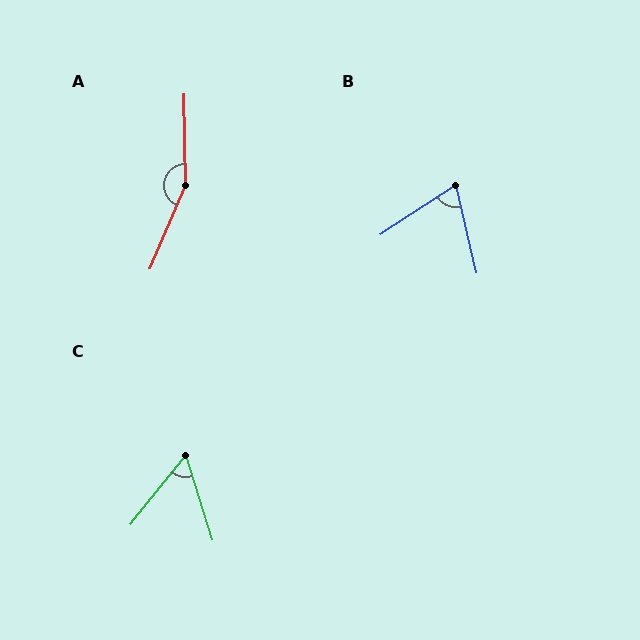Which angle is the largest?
A, at approximately 156 degrees.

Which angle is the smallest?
C, at approximately 56 degrees.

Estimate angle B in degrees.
Approximately 70 degrees.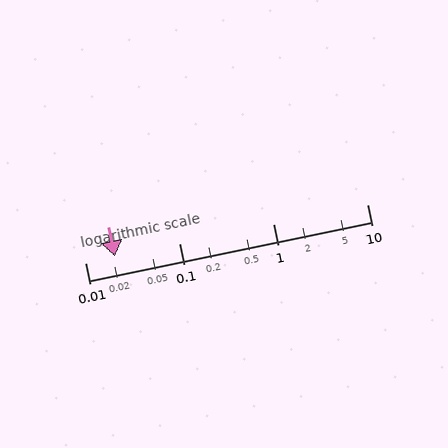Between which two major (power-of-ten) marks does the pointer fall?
The pointer is between 0.01 and 0.1.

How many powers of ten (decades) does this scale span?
The scale spans 3 decades, from 0.01 to 10.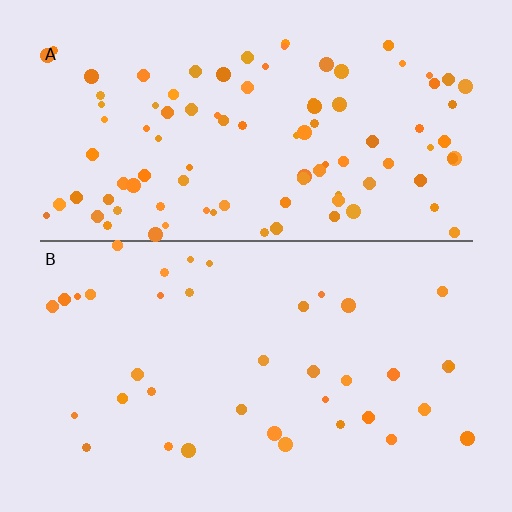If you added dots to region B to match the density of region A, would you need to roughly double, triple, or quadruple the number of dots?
Approximately triple.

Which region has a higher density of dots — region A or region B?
A (the top).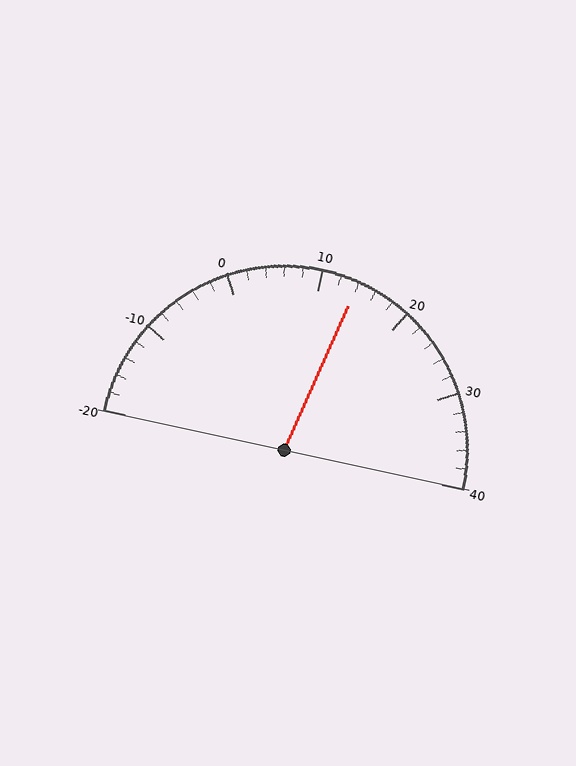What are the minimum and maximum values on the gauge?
The gauge ranges from -20 to 40.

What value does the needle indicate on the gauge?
The needle indicates approximately 14.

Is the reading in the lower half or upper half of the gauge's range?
The reading is in the upper half of the range (-20 to 40).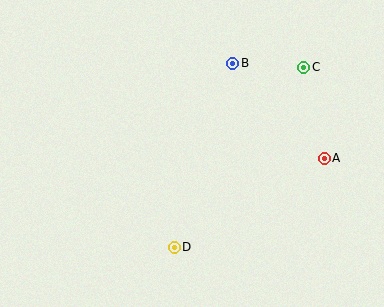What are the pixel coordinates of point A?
Point A is at (324, 158).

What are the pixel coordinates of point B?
Point B is at (233, 63).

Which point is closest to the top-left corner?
Point B is closest to the top-left corner.